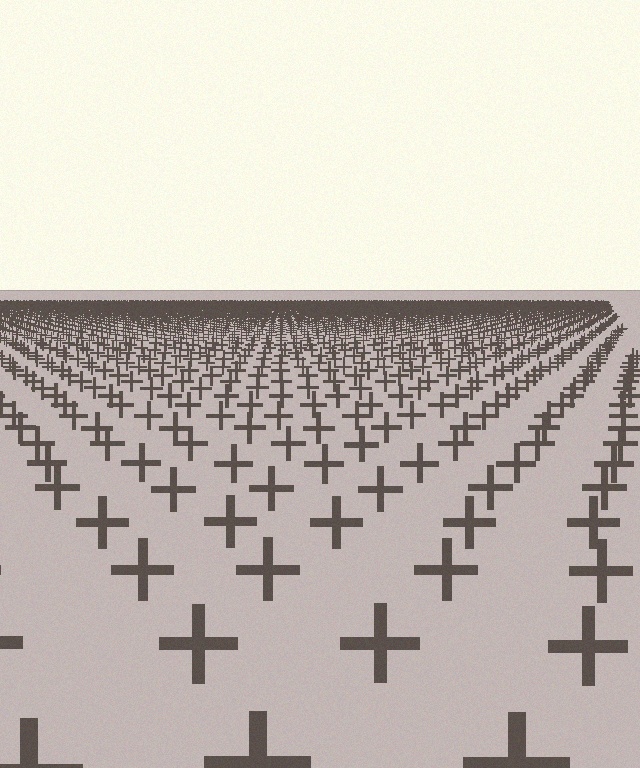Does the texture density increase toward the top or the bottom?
Density increases toward the top.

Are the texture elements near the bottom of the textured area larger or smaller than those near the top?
Larger. Near the bottom, elements are closer to the viewer and appear at a bigger on-screen size.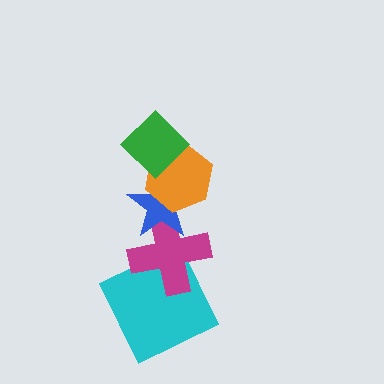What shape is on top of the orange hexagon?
The green diamond is on top of the orange hexagon.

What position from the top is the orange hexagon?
The orange hexagon is 2nd from the top.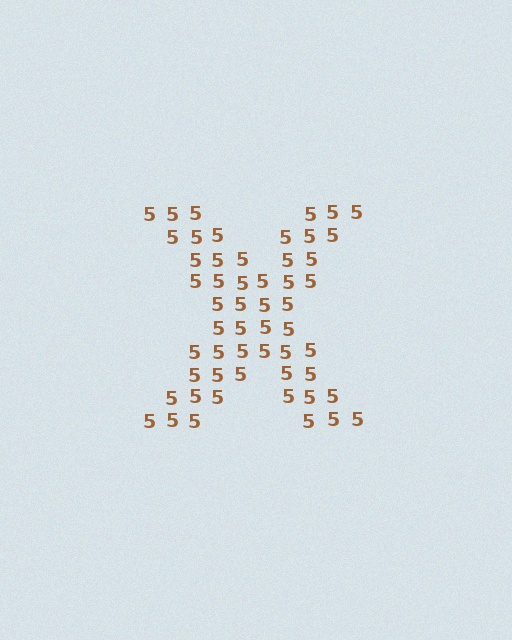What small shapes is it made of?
It is made of small digit 5's.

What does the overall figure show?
The overall figure shows the letter X.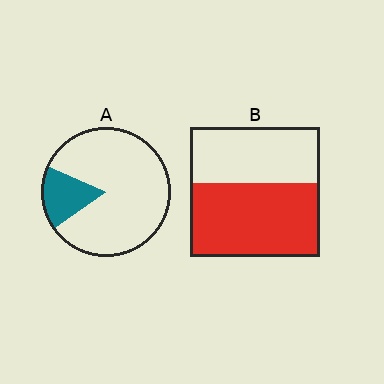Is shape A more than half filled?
No.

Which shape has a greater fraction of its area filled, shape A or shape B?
Shape B.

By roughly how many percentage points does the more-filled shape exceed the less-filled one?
By roughly 40 percentage points (B over A).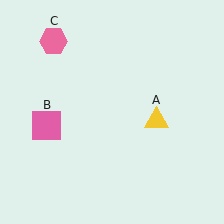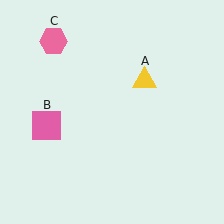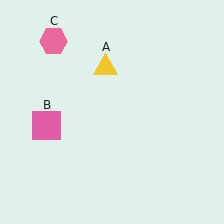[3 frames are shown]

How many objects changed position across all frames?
1 object changed position: yellow triangle (object A).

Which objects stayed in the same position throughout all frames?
Pink square (object B) and pink hexagon (object C) remained stationary.